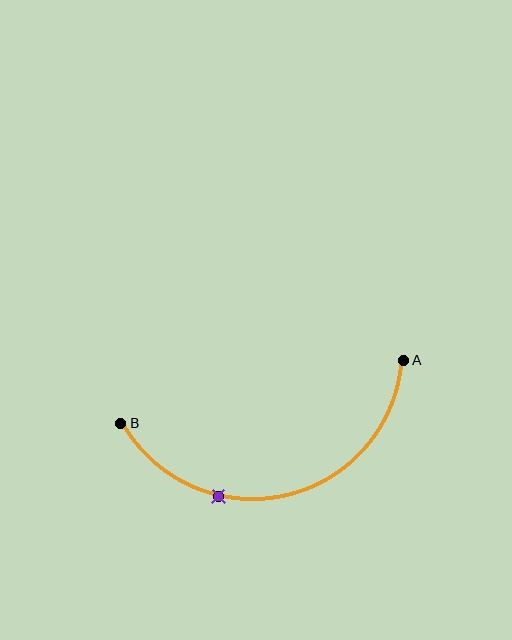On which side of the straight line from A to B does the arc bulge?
The arc bulges below the straight line connecting A and B.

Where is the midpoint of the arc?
The arc midpoint is the point on the curve farthest from the straight line joining A and B. It sits below that line.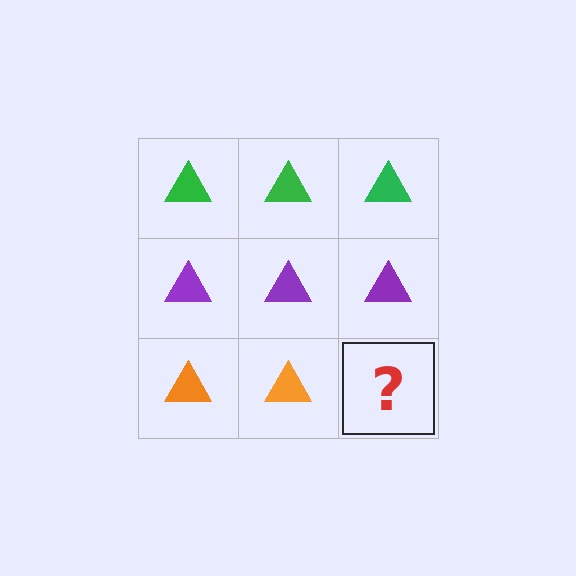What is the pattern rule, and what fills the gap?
The rule is that each row has a consistent color. The gap should be filled with an orange triangle.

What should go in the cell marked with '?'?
The missing cell should contain an orange triangle.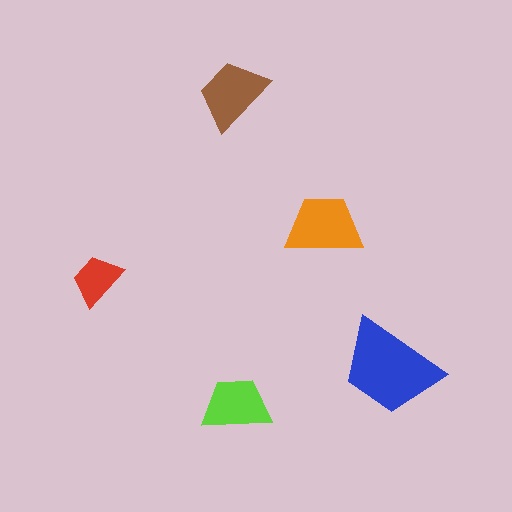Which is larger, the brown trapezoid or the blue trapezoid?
The blue one.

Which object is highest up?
The brown trapezoid is topmost.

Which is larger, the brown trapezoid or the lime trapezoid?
The brown one.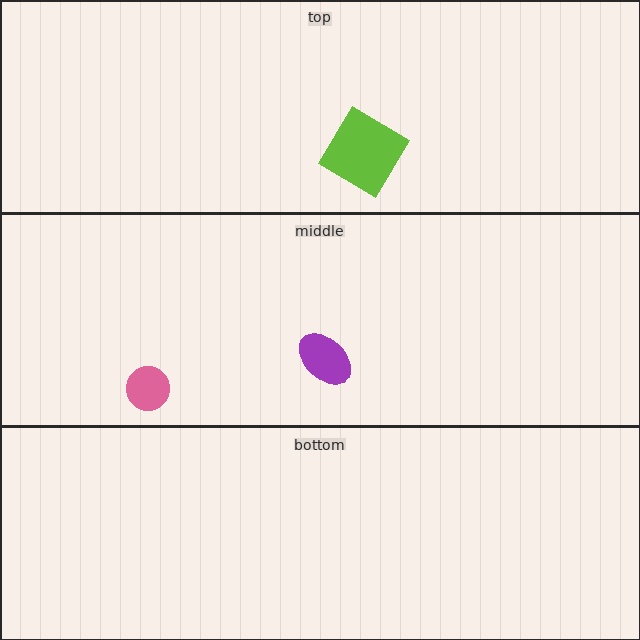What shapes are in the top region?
The lime diamond.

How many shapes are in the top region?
1.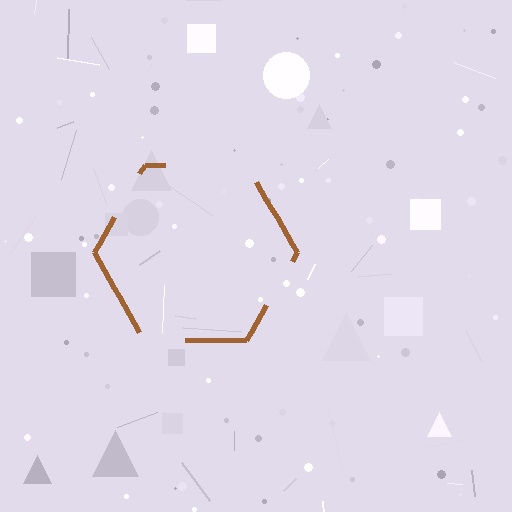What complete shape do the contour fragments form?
The contour fragments form a hexagon.